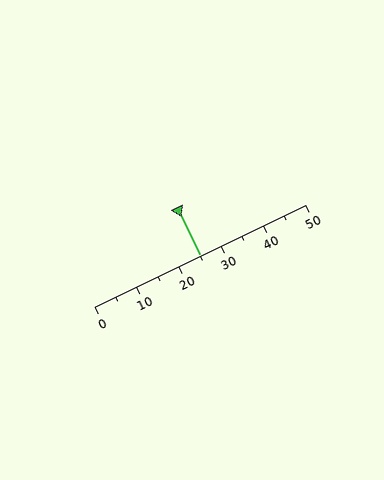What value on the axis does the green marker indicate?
The marker indicates approximately 25.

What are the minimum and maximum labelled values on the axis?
The axis runs from 0 to 50.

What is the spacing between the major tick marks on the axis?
The major ticks are spaced 10 apart.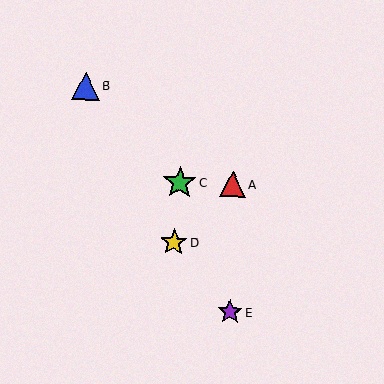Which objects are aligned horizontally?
Objects A, C are aligned horizontally.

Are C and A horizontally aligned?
Yes, both are at y≈183.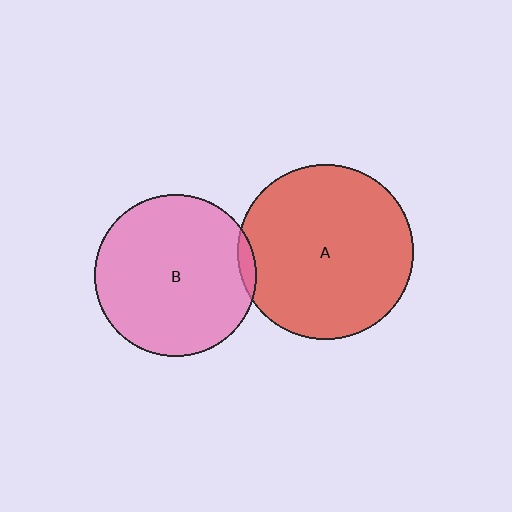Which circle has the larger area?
Circle A (red).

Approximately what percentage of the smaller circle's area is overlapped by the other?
Approximately 5%.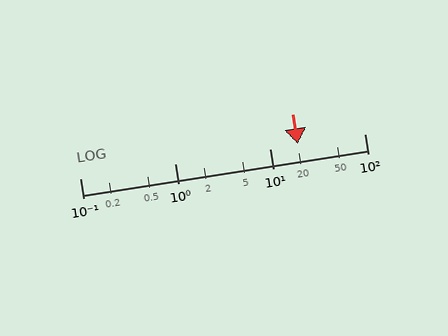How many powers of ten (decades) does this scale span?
The scale spans 3 decades, from 0.1 to 100.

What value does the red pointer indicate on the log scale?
The pointer indicates approximately 20.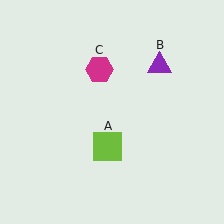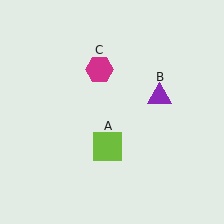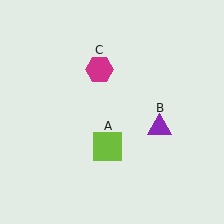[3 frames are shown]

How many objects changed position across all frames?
1 object changed position: purple triangle (object B).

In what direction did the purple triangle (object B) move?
The purple triangle (object B) moved down.